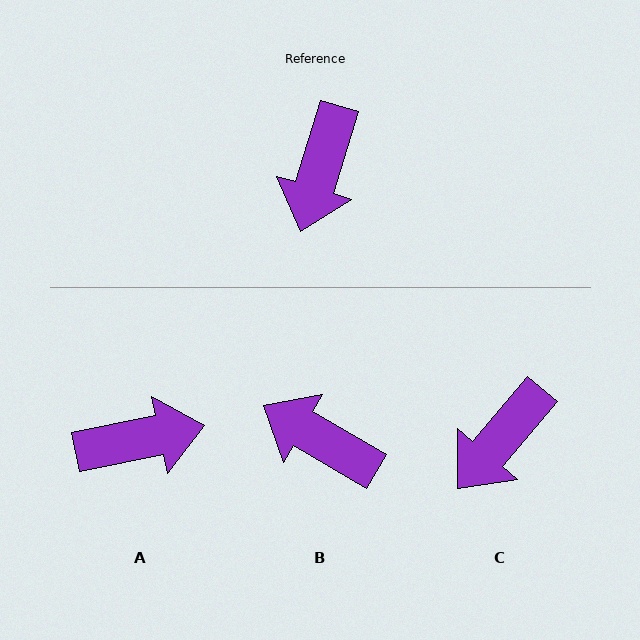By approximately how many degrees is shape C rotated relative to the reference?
Approximately 23 degrees clockwise.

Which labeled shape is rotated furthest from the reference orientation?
A, about 119 degrees away.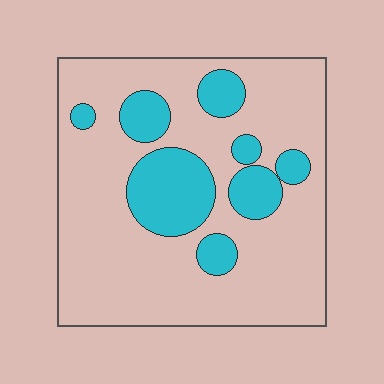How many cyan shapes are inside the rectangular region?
8.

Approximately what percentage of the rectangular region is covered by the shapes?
Approximately 25%.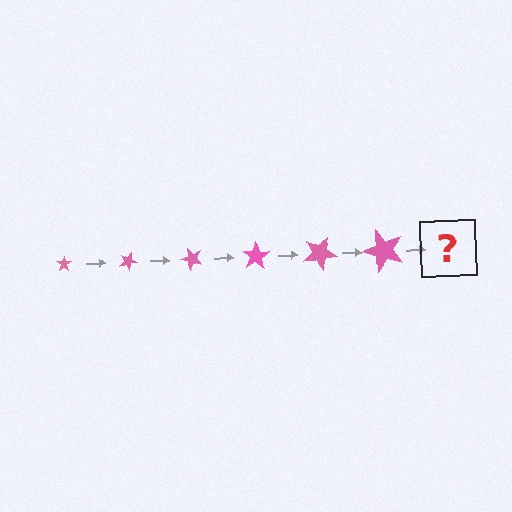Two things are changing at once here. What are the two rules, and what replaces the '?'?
The two rules are that the star grows larger each step and it rotates 25 degrees each step. The '?' should be a star, larger than the previous one and rotated 150 degrees from the start.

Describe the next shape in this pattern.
It should be a star, larger than the previous one and rotated 150 degrees from the start.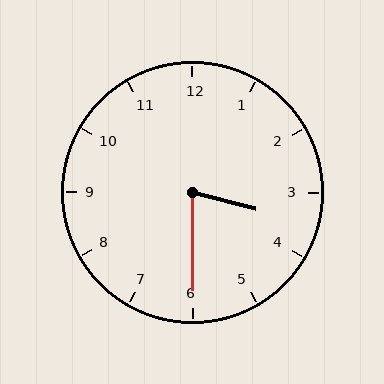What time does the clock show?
3:30.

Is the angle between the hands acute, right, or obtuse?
It is acute.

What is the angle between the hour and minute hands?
Approximately 75 degrees.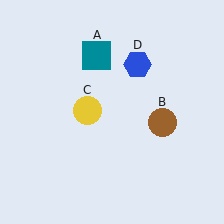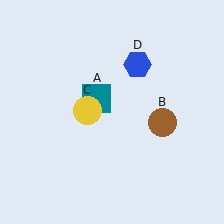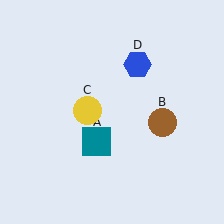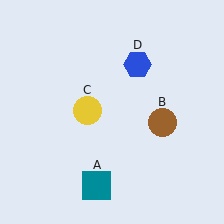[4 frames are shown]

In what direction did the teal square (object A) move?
The teal square (object A) moved down.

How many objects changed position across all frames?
1 object changed position: teal square (object A).